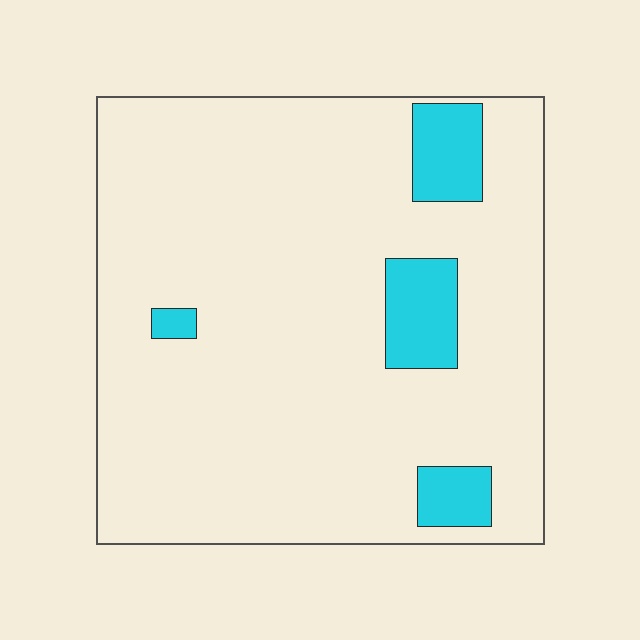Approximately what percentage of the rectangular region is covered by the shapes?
Approximately 10%.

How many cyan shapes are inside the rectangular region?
4.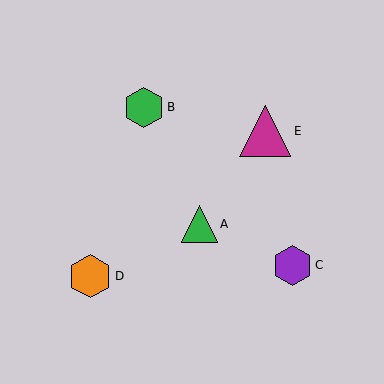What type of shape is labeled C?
Shape C is a purple hexagon.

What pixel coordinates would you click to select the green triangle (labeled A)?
Click at (199, 224) to select the green triangle A.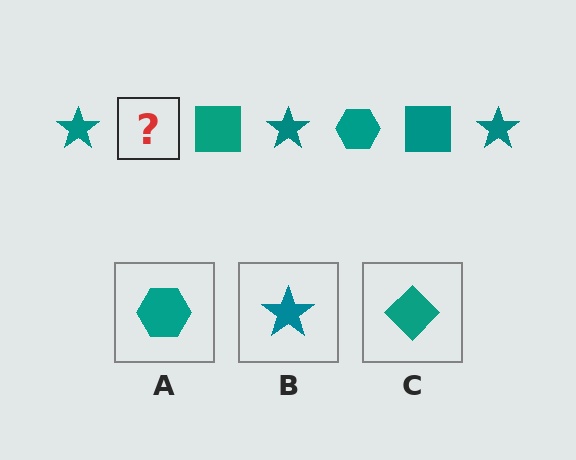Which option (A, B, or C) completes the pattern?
A.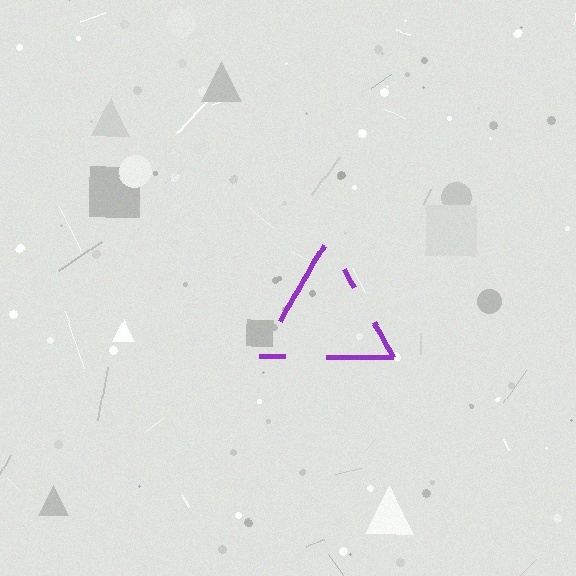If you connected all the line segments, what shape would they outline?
They would outline a triangle.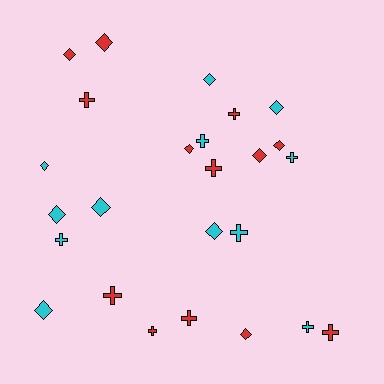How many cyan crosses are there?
There are 5 cyan crosses.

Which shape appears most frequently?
Diamond, with 13 objects.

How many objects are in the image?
There are 25 objects.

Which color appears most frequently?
Red, with 13 objects.